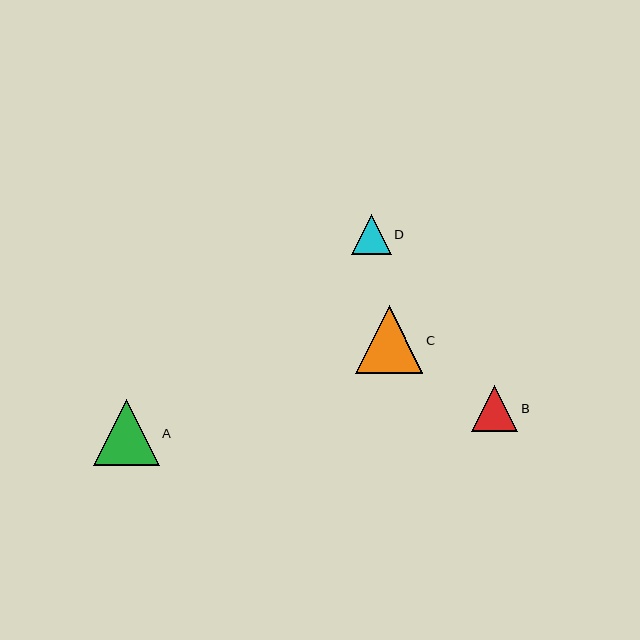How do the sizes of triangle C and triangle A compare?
Triangle C and triangle A are approximately the same size.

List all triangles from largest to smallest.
From largest to smallest: C, A, B, D.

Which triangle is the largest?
Triangle C is the largest with a size of approximately 68 pixels.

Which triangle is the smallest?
Triangle D is the smallest with a size of approximately 40 pixels.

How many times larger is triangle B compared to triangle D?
Triangle B is approximately 1.2 times the size of triangle D.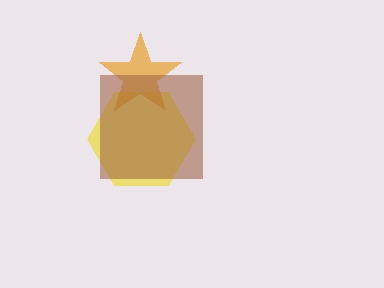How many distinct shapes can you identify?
There are 3 distinct shapes: a yellow hexagon, an orange star, a brown square.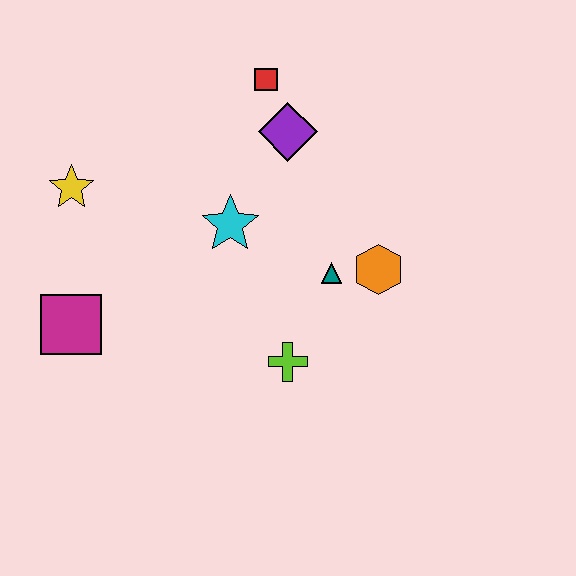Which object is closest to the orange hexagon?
The teal triangle is closest to the orange hexagon.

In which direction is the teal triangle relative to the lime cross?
The teal triangle is above the lime cross.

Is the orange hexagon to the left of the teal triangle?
No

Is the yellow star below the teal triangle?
No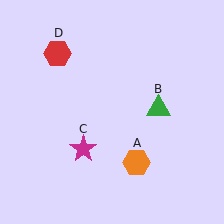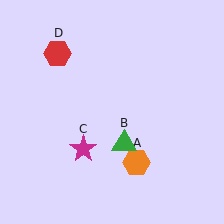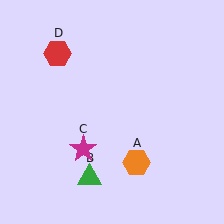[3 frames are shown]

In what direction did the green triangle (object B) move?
The green triangle (object B) moved down and to the left.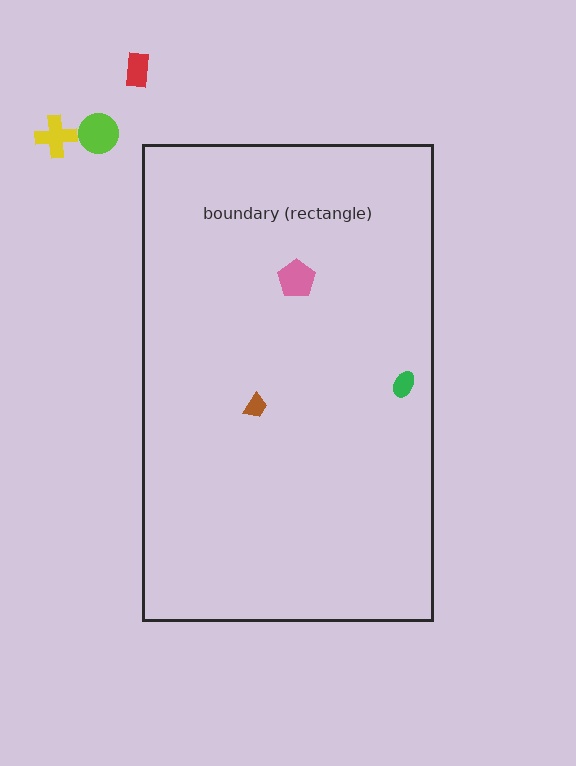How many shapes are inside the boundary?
3 inside, 3 outside.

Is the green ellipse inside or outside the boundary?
Inside.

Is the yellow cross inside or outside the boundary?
Outside.